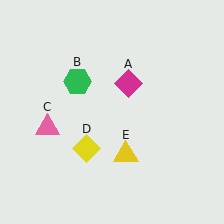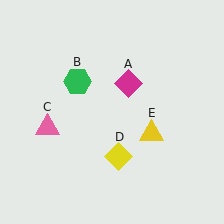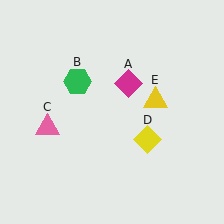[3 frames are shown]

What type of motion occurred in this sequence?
The yellow diamond (object D), yellow triangle (object E) rotated counterclockwise around the center of the scene.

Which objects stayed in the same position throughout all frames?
Magenta diamond (object A) and green hexagon (object B) and pink triangle (object C) remained stationary.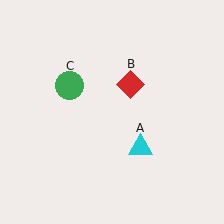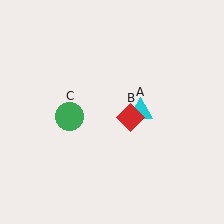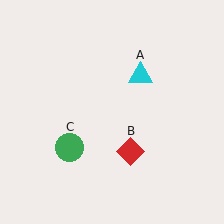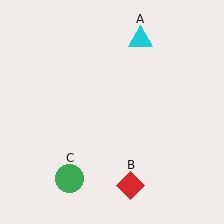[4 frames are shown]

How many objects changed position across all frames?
3 objects changed position: cyan triangle (object A), red diamond (object B), green circle (object C).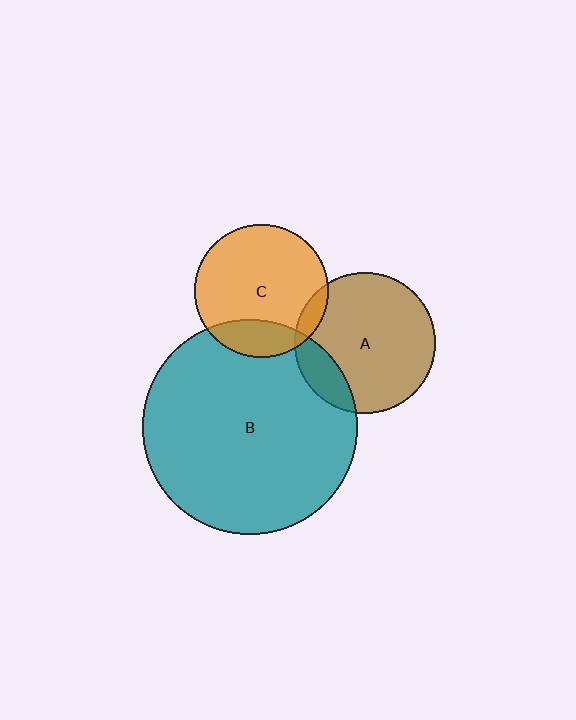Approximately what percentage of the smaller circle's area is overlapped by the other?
Approximately 5%.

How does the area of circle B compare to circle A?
Approximately 2.3 times.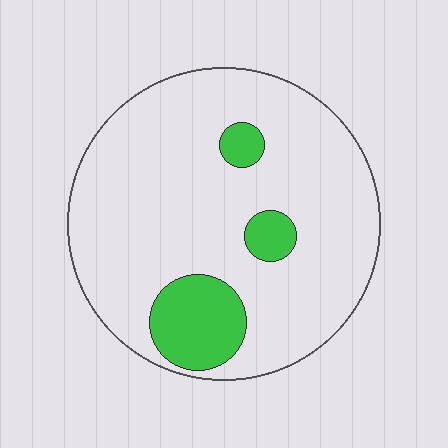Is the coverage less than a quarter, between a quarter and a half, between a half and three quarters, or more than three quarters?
Less than a quarter.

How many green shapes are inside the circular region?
3.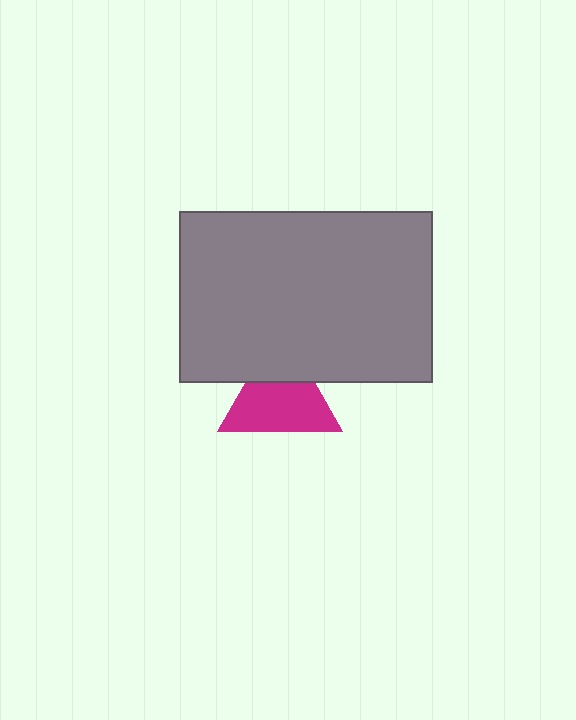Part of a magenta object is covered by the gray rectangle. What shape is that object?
It is a triangle.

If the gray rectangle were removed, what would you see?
You would see the complete magenta triangle.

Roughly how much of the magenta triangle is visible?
Most of it is visible (roughly 68%).